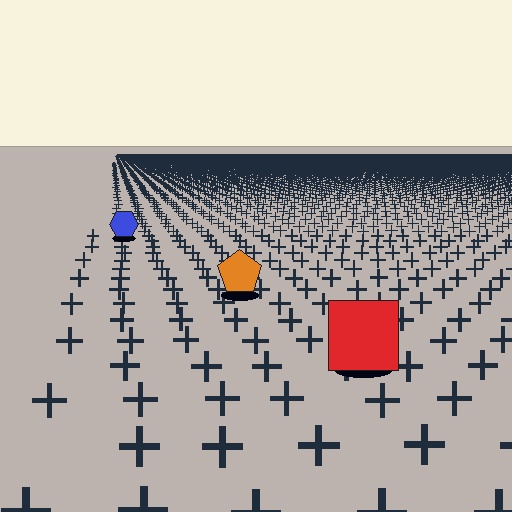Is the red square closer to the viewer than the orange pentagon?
Yes. The red square is closer — you can tell from the texture gradient: the ground texture is coarser near it.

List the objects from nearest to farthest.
From nearest to farthest: the red square, the orange pentagon, the blue hexagon.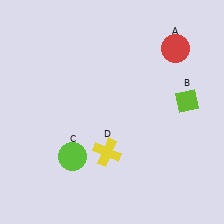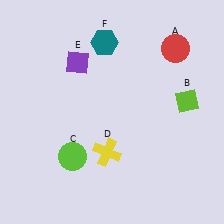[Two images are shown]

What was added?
A purple diamond (E), a teal hexagon (F) were added in Image 2.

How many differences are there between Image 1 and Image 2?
There are 2 differences between the two images.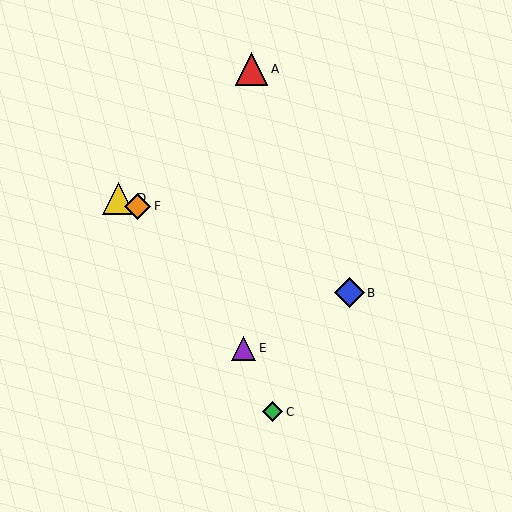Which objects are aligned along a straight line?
Objects B, D, F are aligned along a straight line.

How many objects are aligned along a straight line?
3 objects (B, D, F) are aligned along a straight line.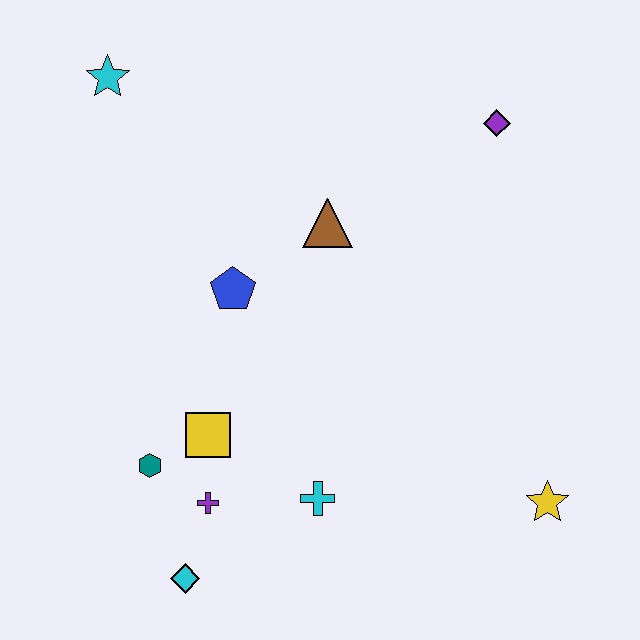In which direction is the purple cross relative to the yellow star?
The purple cross is to the left of the yellow star.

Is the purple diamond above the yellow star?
Yes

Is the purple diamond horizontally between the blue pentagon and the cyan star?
No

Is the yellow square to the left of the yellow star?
Yes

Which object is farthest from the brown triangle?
The cyan diamond is farthest from the brown triangle.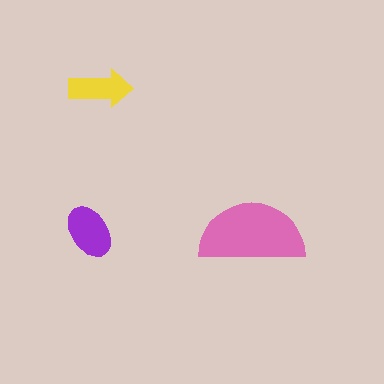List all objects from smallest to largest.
The yellow arrow, the purple ellipse, the pink semicircle.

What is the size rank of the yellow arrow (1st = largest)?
3rd.